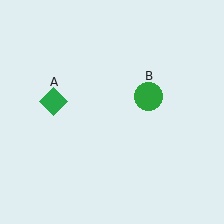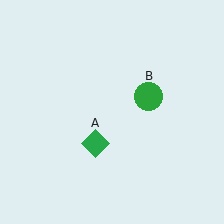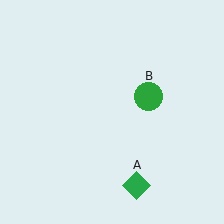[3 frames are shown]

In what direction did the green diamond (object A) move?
The green diamond (object A) moved down and to the right.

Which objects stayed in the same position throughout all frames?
Green circle (object B) remained stationary.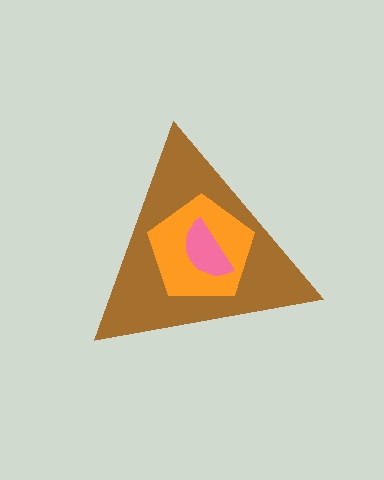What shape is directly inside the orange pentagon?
The pink semicircle.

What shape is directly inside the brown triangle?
The orange pentagon.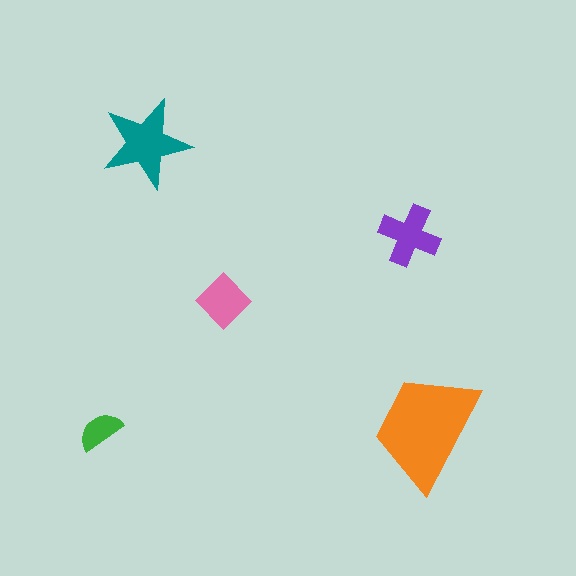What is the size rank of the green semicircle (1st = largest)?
5th.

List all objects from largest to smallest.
The orange trapezoid, the teal star, the purple cross, the pink diamond, the green semicircle.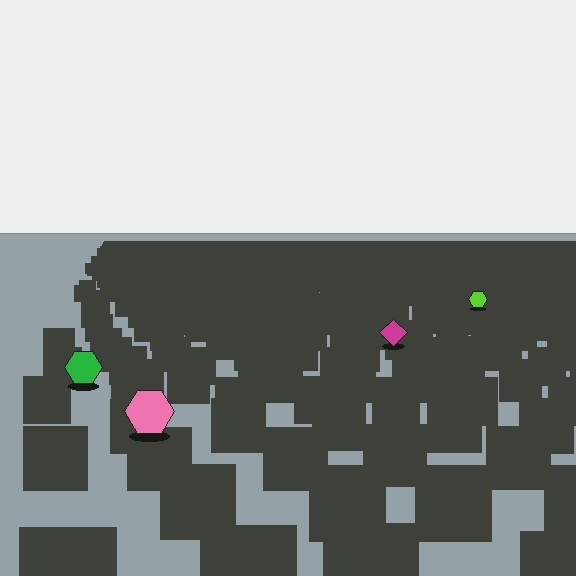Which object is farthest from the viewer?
The lime hexagon is farthest from the viewer. It appears smaller and the ground texture around it is denser.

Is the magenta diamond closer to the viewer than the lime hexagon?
Yes. The magenta diamond is closer — you can tell from the texture gradient: the ground texture is coarser near it.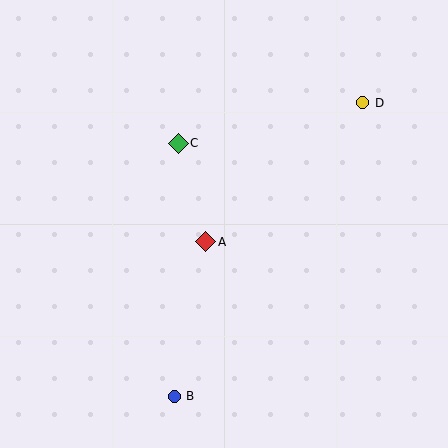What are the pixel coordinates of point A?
Point A is at (206, 242).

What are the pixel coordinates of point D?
Point D is at (363, 103).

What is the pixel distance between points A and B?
The distance between A and B is 158 pixels.